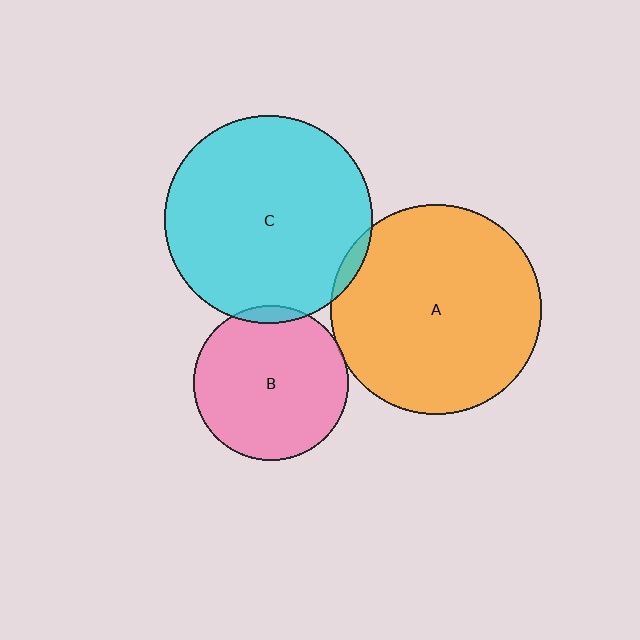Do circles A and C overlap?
Yes.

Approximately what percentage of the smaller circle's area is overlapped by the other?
Approximately 5%.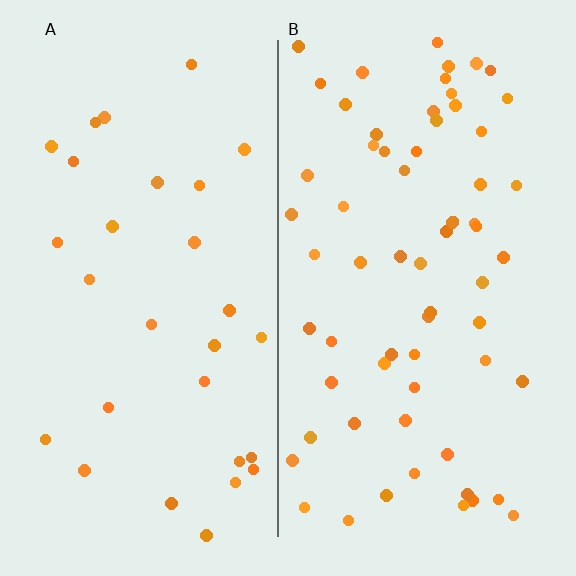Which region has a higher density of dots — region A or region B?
B (the right).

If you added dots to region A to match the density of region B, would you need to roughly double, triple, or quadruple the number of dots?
Approximately double.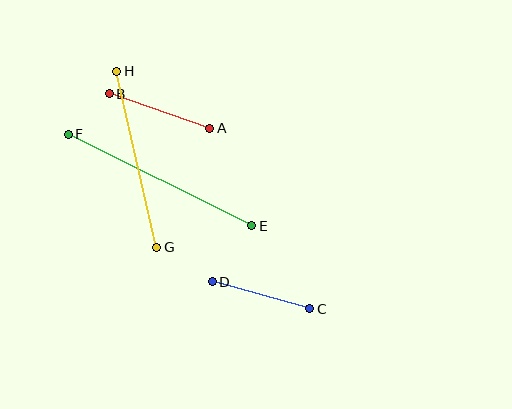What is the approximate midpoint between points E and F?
The midpoint is at approximately (160, 180) pixels.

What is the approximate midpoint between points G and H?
The midpoint is at approximately (137, 159) pixels.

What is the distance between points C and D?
The distance is approximately 101 pixels.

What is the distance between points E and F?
The distance is approximately 205 pixels.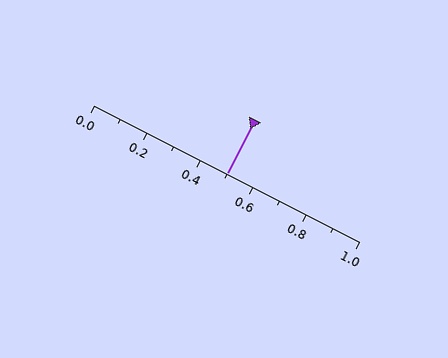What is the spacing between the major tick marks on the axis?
The major ticks are spaced 0.2 apart.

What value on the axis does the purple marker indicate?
The marker indicates approximately 0.5.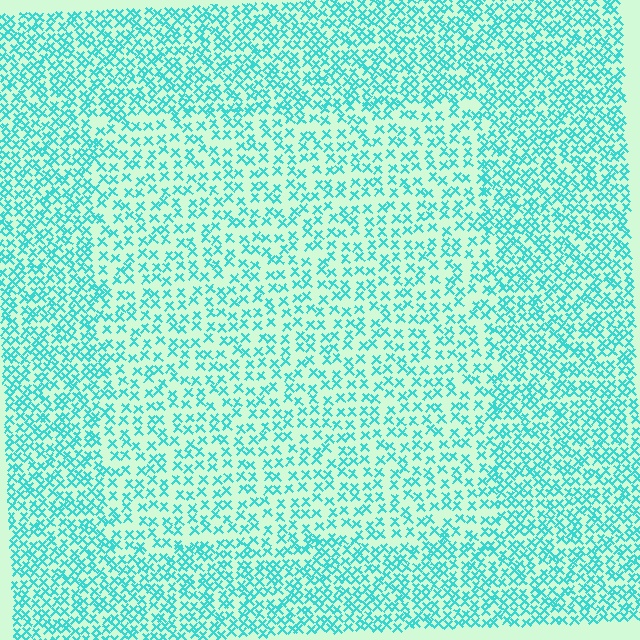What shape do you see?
I see a rectangle.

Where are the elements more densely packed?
The elements are more densely packed outside the rectangle boundary.